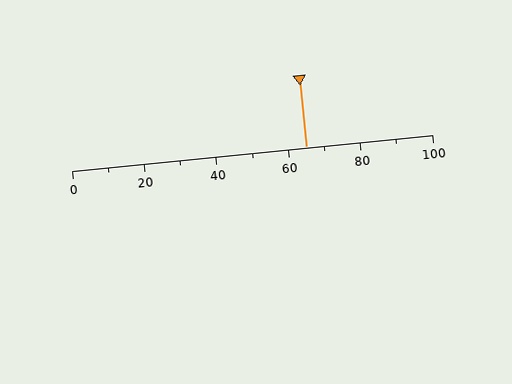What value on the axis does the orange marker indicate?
The marker indicates approximately 65.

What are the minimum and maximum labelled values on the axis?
The axis runs from 0 to 100.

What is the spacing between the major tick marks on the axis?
The major ticks are spaced 20 apart.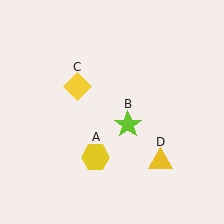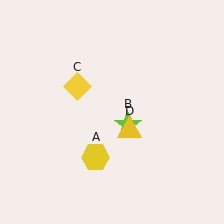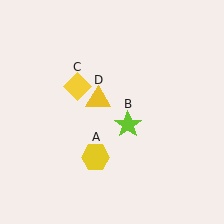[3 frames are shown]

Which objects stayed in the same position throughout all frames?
Yellow hexagon (object A) and lime star (object B) and yellow diamond (object C) remained stationary.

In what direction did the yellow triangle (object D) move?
The yellow triangle (object D) moved up and to the left.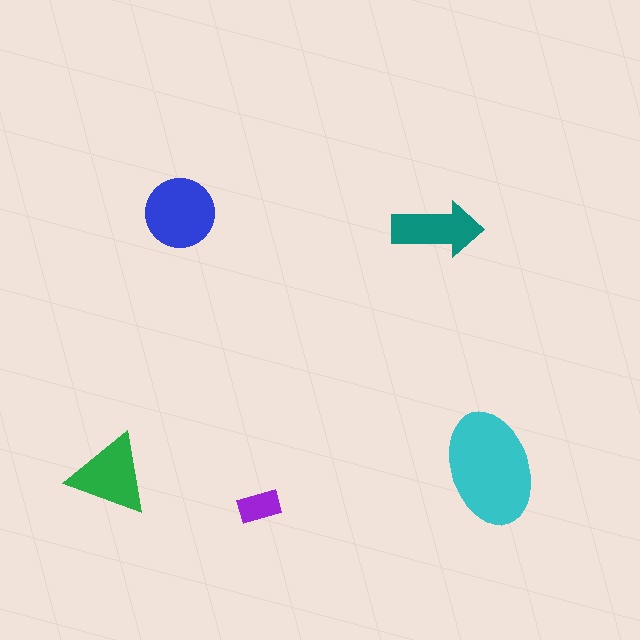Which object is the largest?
The cyan ellipse.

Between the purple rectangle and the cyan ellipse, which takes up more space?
The cyan ellipse.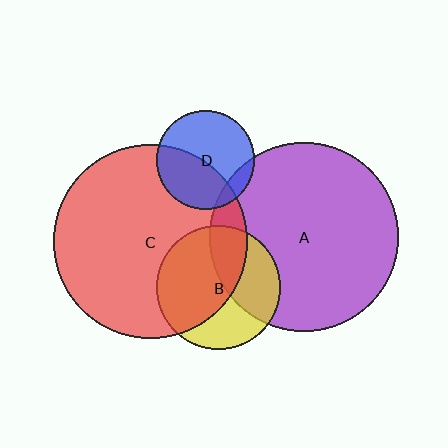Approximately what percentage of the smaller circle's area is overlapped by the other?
Approximately 10%.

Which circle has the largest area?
Circle C (red).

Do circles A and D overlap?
Yes.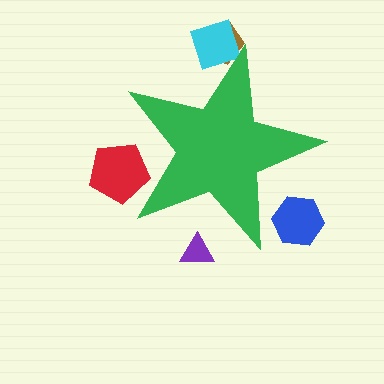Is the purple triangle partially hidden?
Yes, the purple triangle is partially hidden behind the green star.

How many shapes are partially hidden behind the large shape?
5 shapes are partially hidden.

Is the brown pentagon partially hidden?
Yes, the brown pentagon is partially hidden behind the green star.